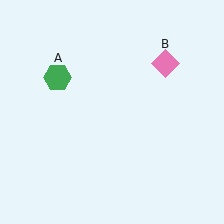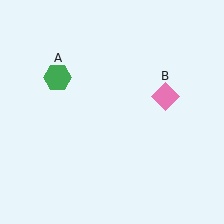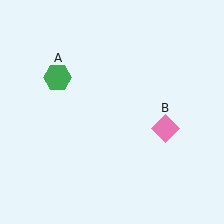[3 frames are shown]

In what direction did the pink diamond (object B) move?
The pink diamond (object B) moved down.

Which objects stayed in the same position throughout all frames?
Green hexagon (object A) remained stationary.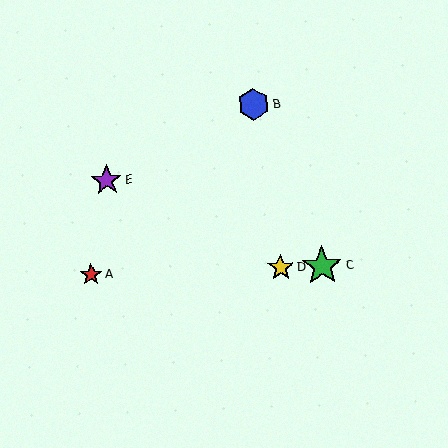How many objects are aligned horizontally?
3 objects (A, C, D) are aligned horizontally.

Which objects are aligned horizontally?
Objects A, C, D are aligned horizontally.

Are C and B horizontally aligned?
No, C is at y≈266 and B is at y≈104.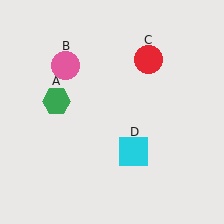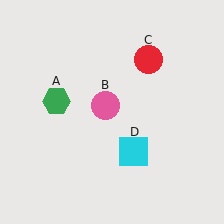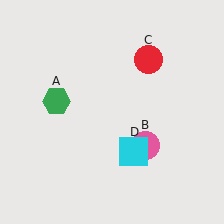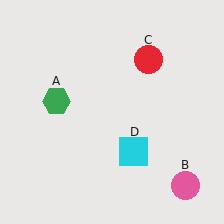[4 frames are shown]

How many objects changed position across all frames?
1 object changed position: pink circle (object B).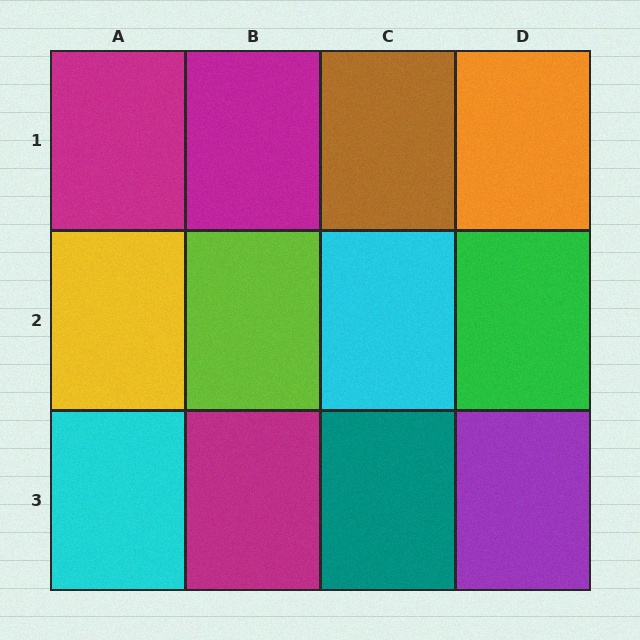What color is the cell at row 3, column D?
Purple.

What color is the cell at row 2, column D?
Green.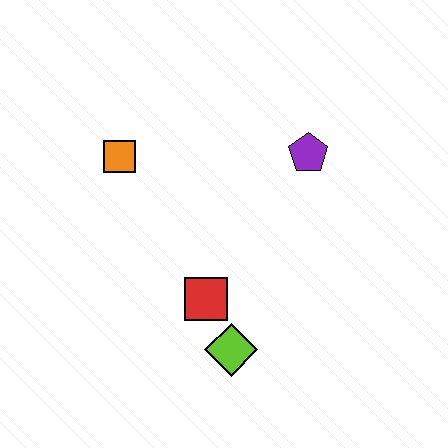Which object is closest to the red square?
The lime diamond is closest to the red square.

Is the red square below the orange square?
Yes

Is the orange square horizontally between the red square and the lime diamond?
No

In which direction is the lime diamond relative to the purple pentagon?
The lime diamond is below the purple pentagon.